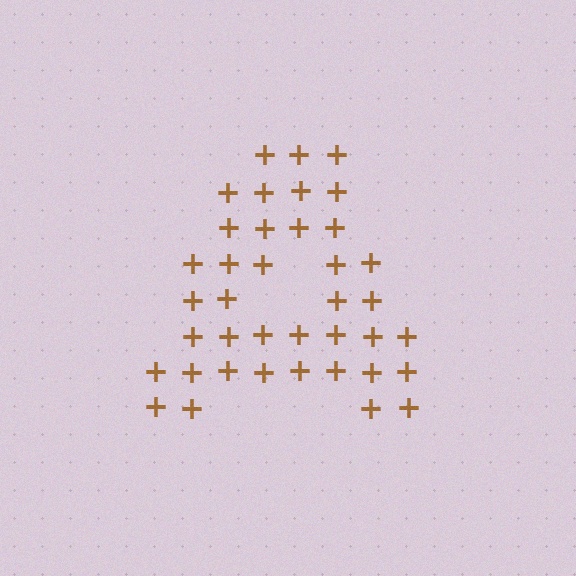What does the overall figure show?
The overall figure shows the letter A.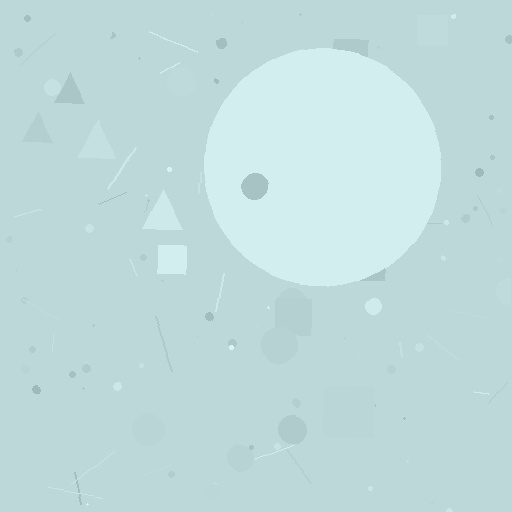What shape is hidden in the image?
A circle is hidden in the image.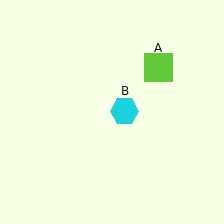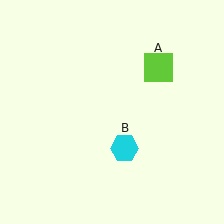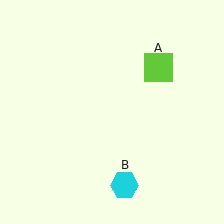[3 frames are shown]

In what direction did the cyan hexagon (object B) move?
The cyan hexagon (object B) moved down.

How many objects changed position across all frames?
1 object changed position: cyan hexagon (object B).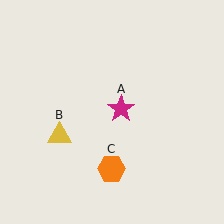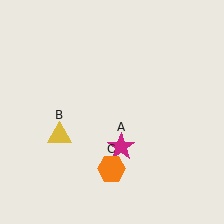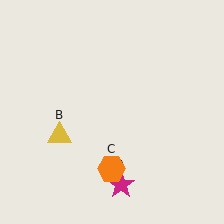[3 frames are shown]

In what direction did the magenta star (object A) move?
The magenta star (object A) moved down.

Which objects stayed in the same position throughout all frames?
Yellow triangle (object B) and orange hexagon (object C) remained stationary.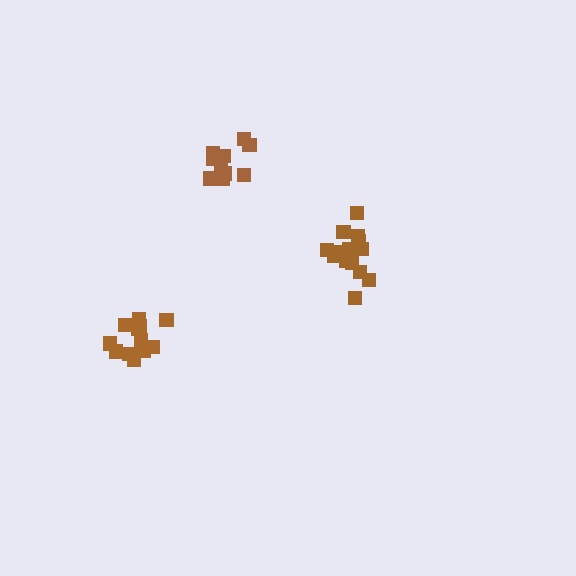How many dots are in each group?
Group 1: 13 dots, Group 2: 14 dots, Group 3: 10 dots (37 total).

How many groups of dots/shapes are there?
There are 3 groups.